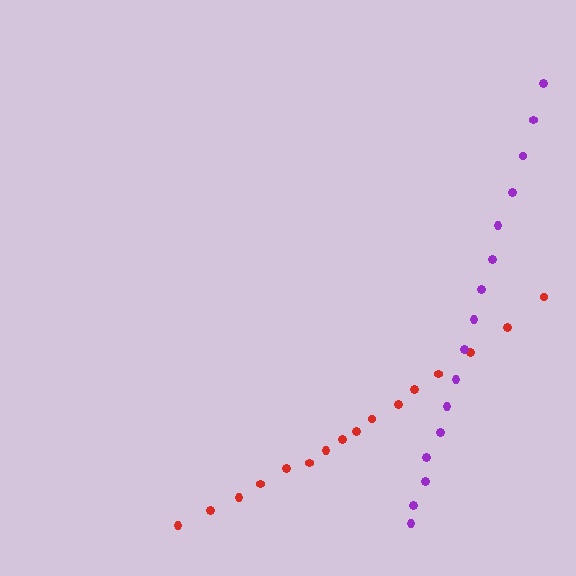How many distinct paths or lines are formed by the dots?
There are 2 distinct paths.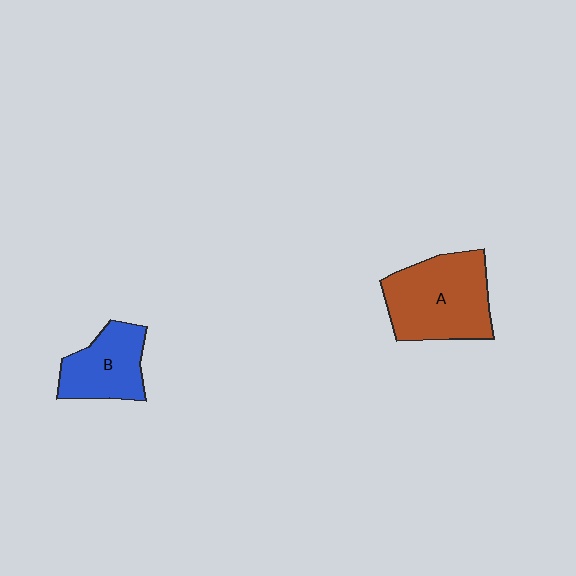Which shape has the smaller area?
Shape B (blue).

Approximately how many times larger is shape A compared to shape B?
Approximately 1.5 times.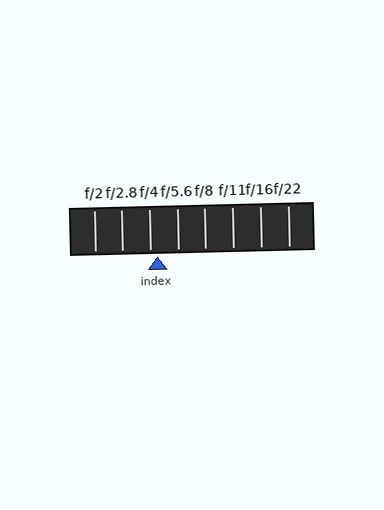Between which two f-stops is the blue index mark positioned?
The index mark is between f/4 and f/5.6.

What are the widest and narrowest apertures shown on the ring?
The widest aperture shown is f/2 and the narrowest is f/22.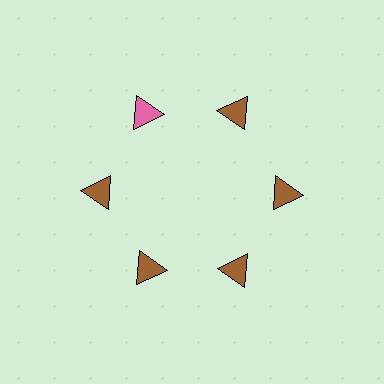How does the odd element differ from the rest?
It has a different color: pink instead of brown.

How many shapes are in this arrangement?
There are 6 shapes arranged in a ring pattern.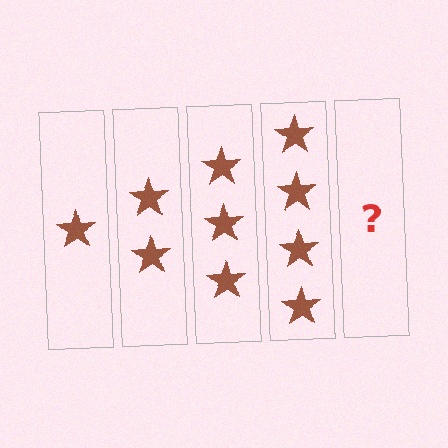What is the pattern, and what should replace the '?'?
The pattern is that each step adds one more star. The '?' should be 5 stars.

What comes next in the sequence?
The next element should be 5 stars.